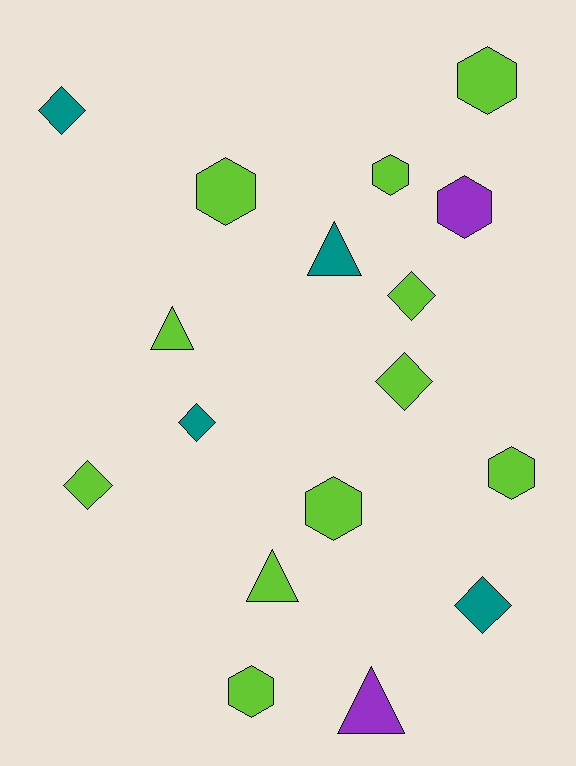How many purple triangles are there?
There is 1 purple triangle.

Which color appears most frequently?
Lime, with 11 objects.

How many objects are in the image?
There are 17 objects.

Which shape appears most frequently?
Hexagon, with 7 objects.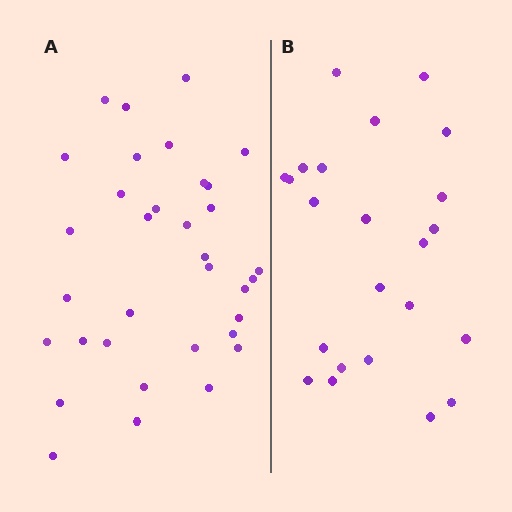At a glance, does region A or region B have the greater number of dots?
Region A (the left region) has more dots.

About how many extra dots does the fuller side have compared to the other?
Region A has roughly 12 or so more dots than region B.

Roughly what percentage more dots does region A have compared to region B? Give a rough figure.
About 50% more.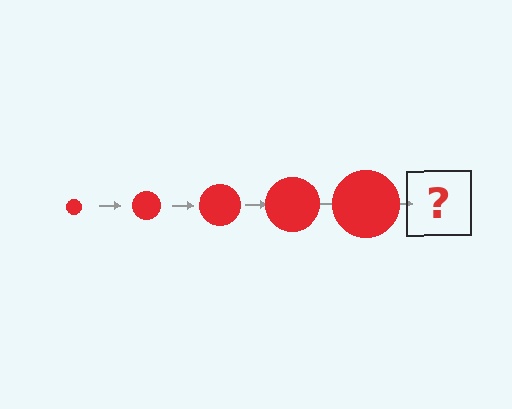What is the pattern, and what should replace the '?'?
The pattern is that the circle gets progressively larger each step. The '?' should be a red circle, larger than the previous one.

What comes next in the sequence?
The next element should be a red circle, larger than the previous one.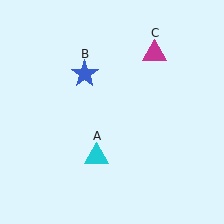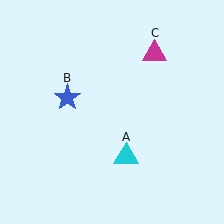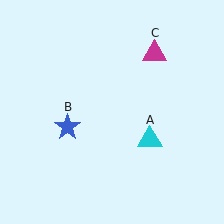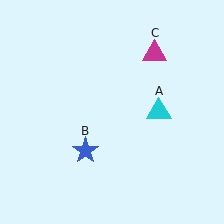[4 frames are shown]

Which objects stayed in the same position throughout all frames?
Magenta triangle (object C) remained stationary.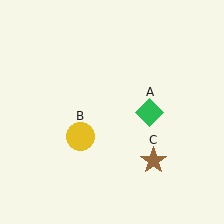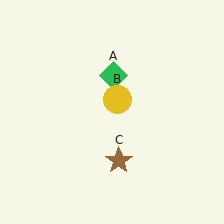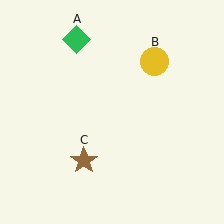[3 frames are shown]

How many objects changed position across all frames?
3 objects changed position: green diamond (object A), yellow circle (object B), brown star (object C).